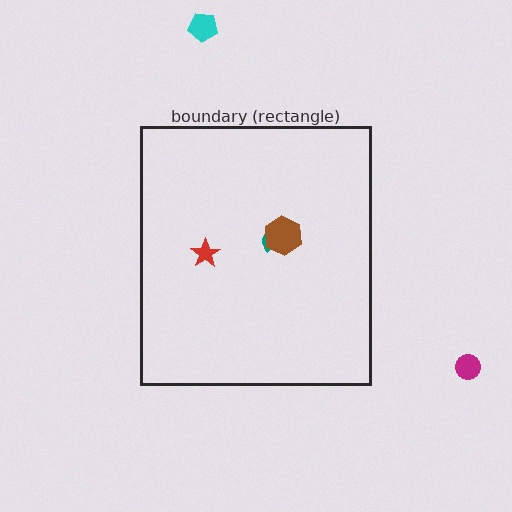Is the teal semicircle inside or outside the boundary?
Inside.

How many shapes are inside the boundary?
3 inside, 2 outside.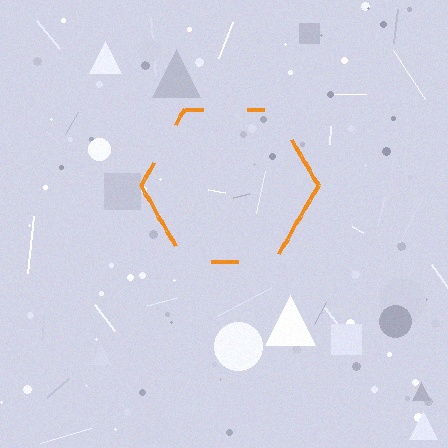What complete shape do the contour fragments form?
The contour fragments form a hexagon.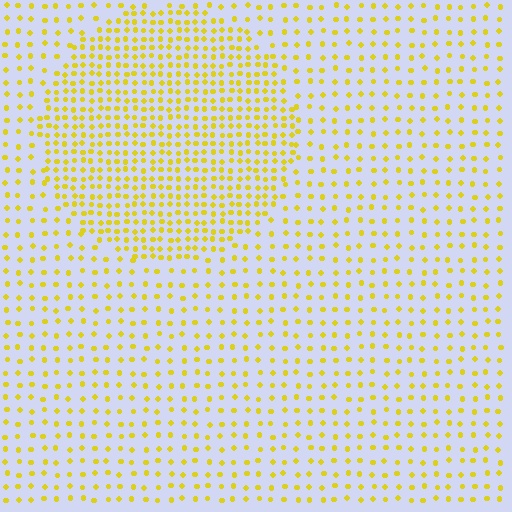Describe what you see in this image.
The image contains small yellow elements arranged at two different densities. A circle-shaped region is visible where the elements are more densely packed than the surrounding area.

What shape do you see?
I see a circle.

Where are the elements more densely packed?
The elements are more densely packed inside the circle boundary.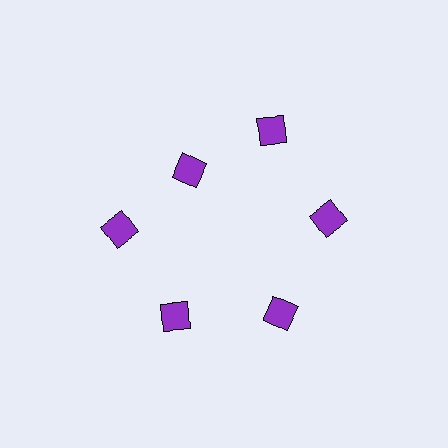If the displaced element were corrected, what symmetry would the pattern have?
It would have 6-fold rotational symmetry — the pattern would map onto itself every 60 degrees.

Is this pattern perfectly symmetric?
No. The 6 purple diamonds are arranged in a ring, but one element near the 11 o'clock position is pulled inward toward the center, breaking the 6-fold rotational symmetry.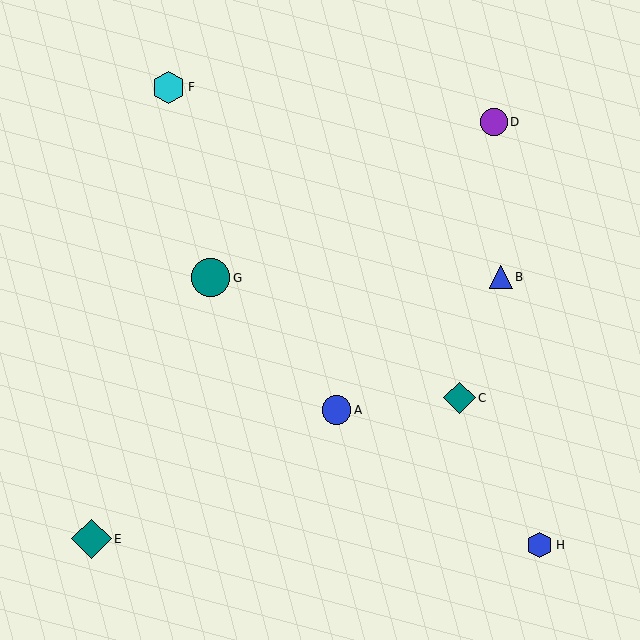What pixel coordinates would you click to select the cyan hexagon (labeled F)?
Click at (168, 87) to select the cyan hexagon F.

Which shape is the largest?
The teal diamond (labeled E) is the largest.